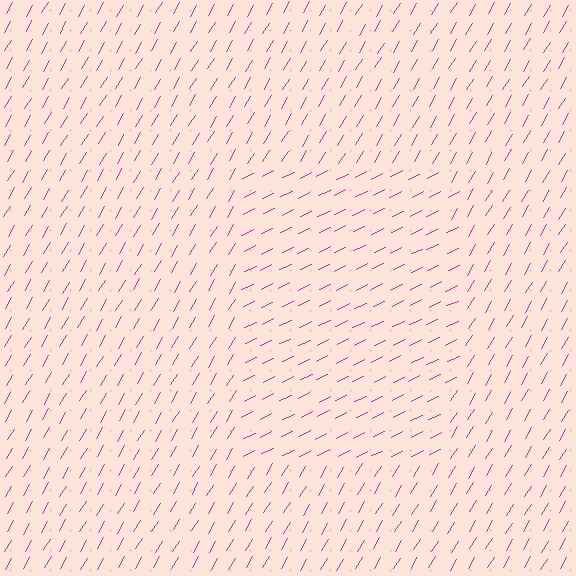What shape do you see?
I see a rectangle.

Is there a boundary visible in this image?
Yes, there is a texture boundary formed by a change in line orientation.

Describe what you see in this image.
The image is filled with small magenta line segments. A rectangle region in the image has lines oriented differently from the surrounding lines, creating a visible texture boundary.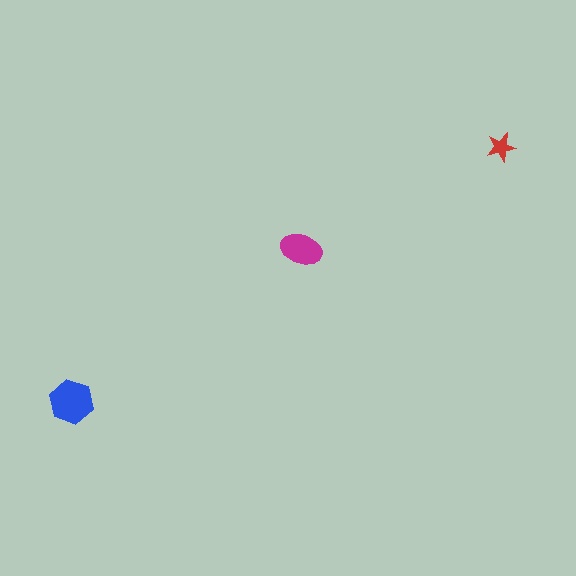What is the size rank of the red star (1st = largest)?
3rd.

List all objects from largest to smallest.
The blue hexagon, the magenta ellipse, the red star.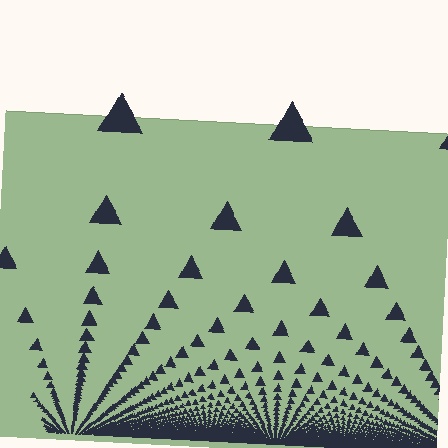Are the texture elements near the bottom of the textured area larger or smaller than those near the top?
Smaller. The gradient is inverted — elements near the bottom are smaller and denser.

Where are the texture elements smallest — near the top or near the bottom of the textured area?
Near the bottom.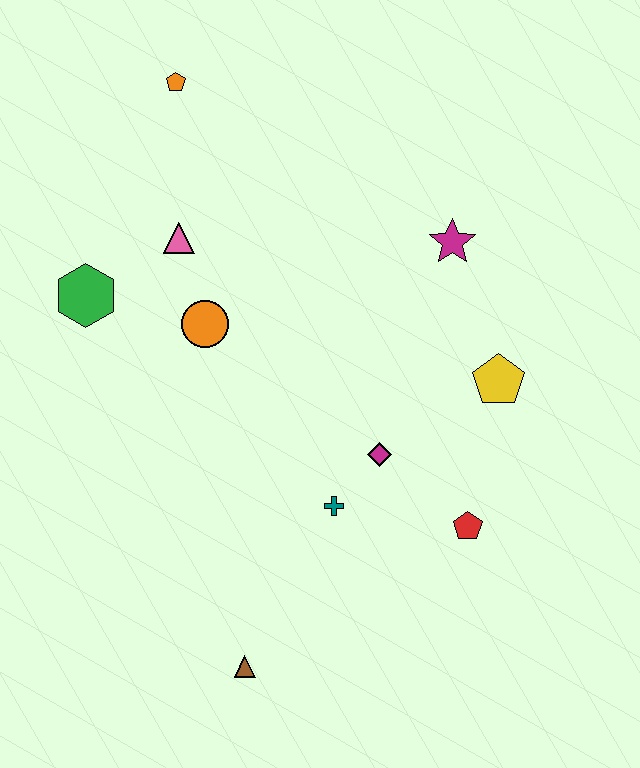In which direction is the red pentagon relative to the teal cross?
The red pentagon is to the right of the teal cross.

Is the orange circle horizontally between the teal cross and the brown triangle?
No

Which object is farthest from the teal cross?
The orange pentagon is farthest from the teal cross.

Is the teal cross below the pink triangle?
Yes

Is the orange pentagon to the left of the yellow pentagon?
Yes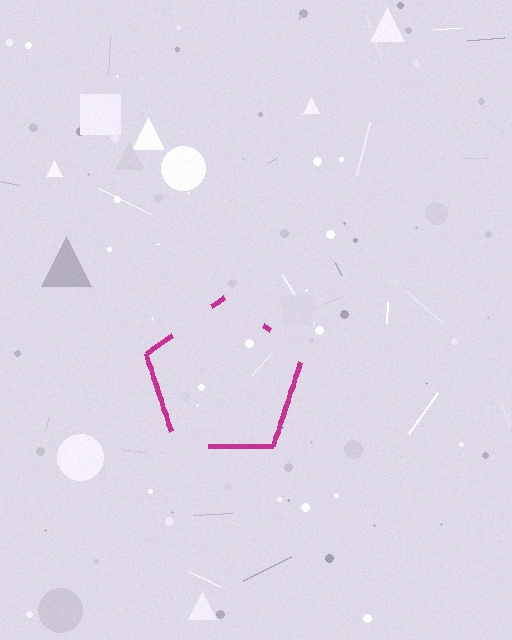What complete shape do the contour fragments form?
The contour fragments form a pentagon.